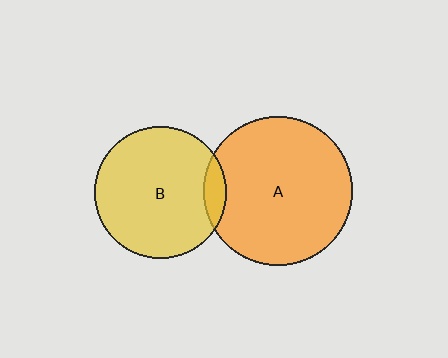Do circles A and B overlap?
Yes.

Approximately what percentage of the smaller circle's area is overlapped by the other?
Approximately 10%.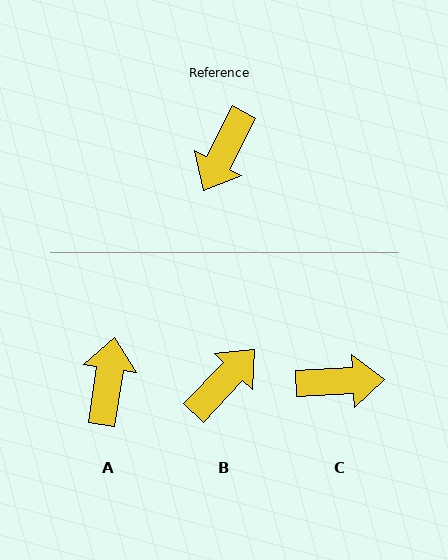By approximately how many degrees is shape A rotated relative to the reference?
Approximately 162 degrees clockwise.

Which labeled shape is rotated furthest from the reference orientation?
B, about 163 degrees away.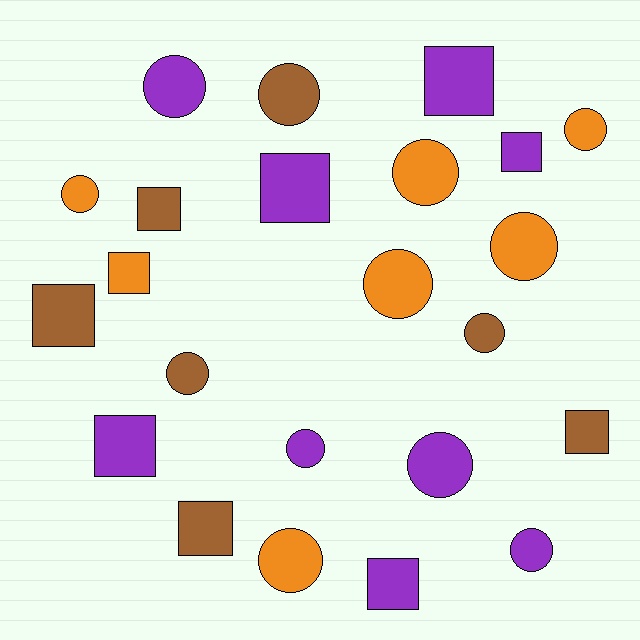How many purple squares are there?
There are 5 purple squares.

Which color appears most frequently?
Purple, with 9 objects.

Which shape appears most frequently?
Circle, with 13 objects.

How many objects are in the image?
There are 23 objects.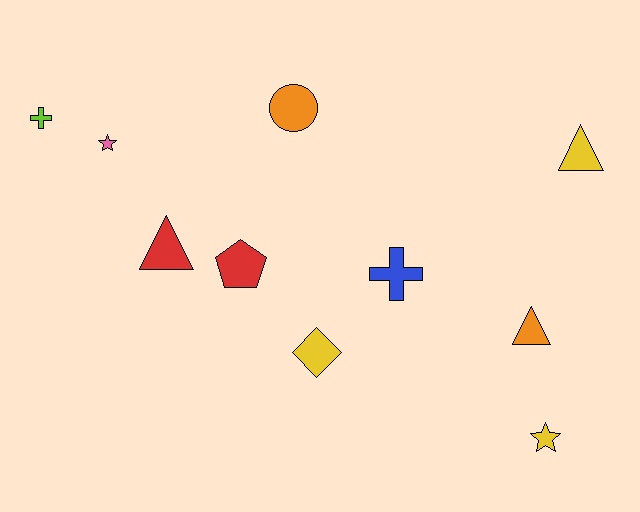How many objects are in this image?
There are 10 objects.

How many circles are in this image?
There is 1 circle.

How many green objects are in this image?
There are no green objects.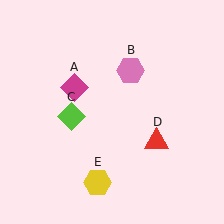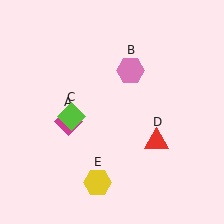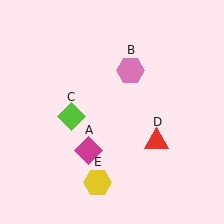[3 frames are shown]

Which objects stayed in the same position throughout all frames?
Pink hexagon (object B) and lime diamond (object C) and red triangle (object D) and yellow hexagon (object E) remained stationary.